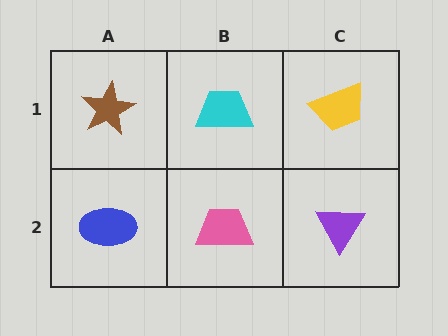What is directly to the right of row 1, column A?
A cyan trapezoid.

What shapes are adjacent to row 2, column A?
A brown star (row 1, column A), a pink trapezoid (row 2, column B).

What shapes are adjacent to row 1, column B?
A pink trapezoid (row 2, column B), a brown star (row 1, column A), a yellow trapezoid (row 1, column C).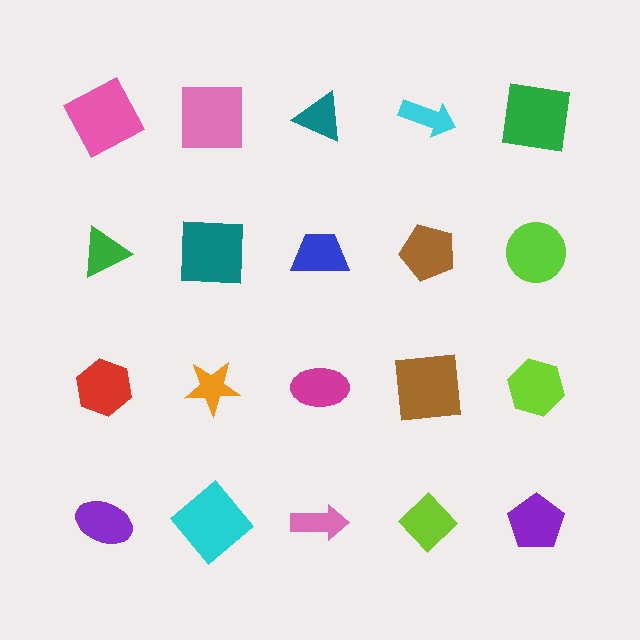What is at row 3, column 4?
A brown square.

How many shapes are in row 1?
5 shapes.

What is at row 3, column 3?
A magenta ellipse.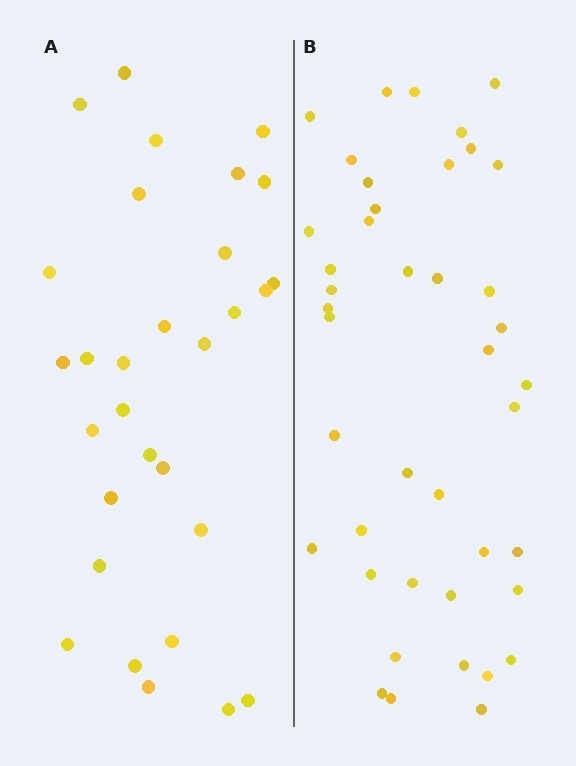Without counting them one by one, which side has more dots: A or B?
Region B (the right region) has more dots.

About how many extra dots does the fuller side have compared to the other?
Region B has roughly 12 or so more dots than region A.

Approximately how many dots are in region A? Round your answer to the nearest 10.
About 30 dots.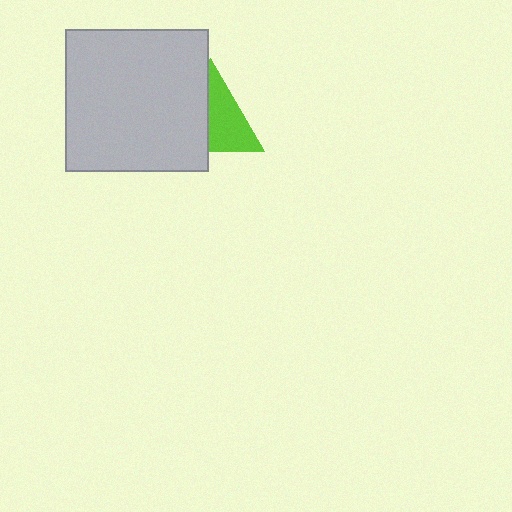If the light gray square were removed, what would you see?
You would see the complete lime triangle.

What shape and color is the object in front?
The object in front is a light gray square.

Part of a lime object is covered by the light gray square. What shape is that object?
It is a triangle.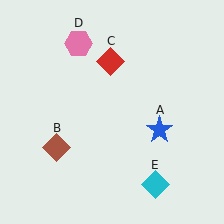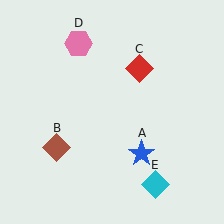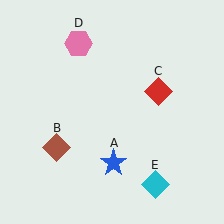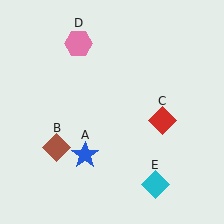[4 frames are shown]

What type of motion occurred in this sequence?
The blue star (object A), red diamond (object C) rotated clockwise around the center of the scene.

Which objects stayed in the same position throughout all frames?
Brown diamond (object B) and pink hexagon (object D) and cyan diamond (object E) remained stationary.